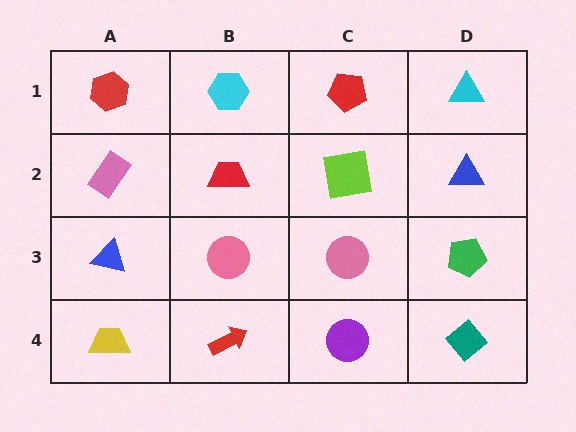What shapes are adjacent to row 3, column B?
A red trapezoid (row 2, column B), a red arrow (row 4, column B), a blue triangle (row 3, column A), a pink circle (row 3, column C).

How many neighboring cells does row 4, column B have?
3.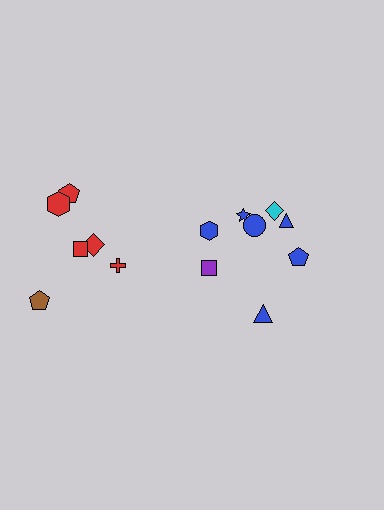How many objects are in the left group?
There are 6 objects.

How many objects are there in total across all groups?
There are 14 objects.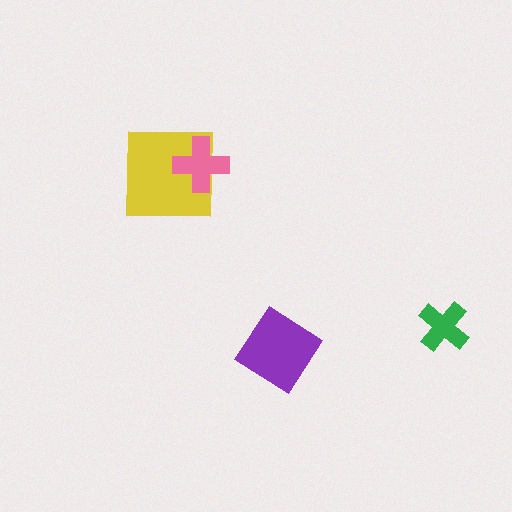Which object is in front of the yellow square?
The pink cross is in front of the yellow square.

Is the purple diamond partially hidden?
No, no other shape covers it.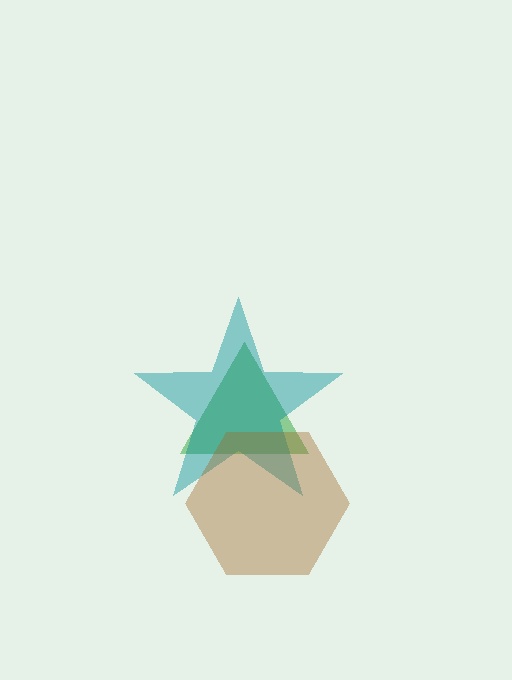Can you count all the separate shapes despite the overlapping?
Yes, there are 3 separate shapes.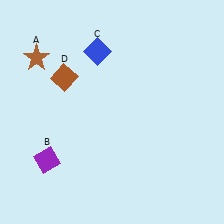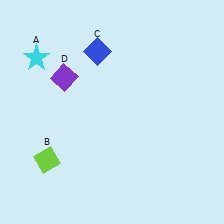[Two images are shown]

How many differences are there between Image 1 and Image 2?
There are 3 differences between the two images.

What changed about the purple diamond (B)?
In Image 1, B is purple. In Image 2, it changed to lime.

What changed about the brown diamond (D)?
In Image 1, D is brown. In Image 2, it changed to purple.